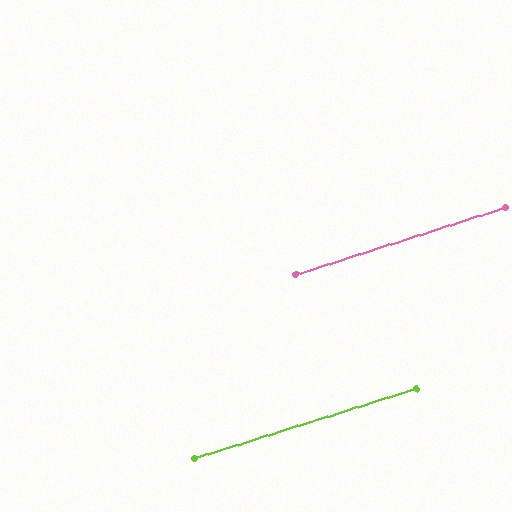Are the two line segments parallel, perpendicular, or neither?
Parallel — their directions differ by only 0.3°.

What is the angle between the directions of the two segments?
Approximately 0 degrees.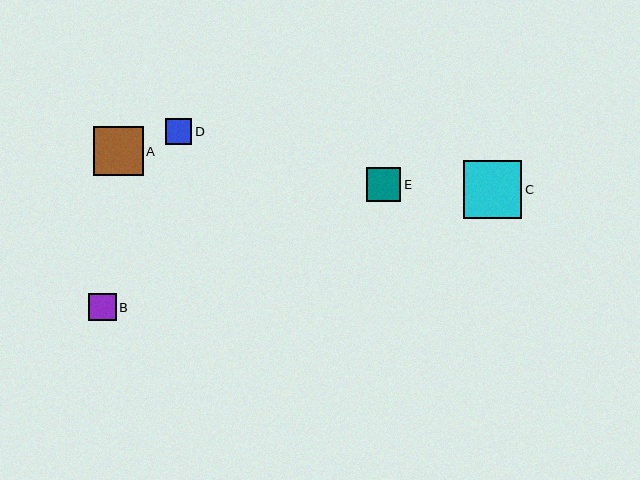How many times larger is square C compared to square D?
Square C is approximately 2.2 times the size of square D.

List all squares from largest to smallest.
From largest to smallest: C, A, E, B, D.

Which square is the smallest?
Square D is the smallest with a size of approximately 26 pixels.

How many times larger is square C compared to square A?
Square C is approximately 1.2 times the size of square A.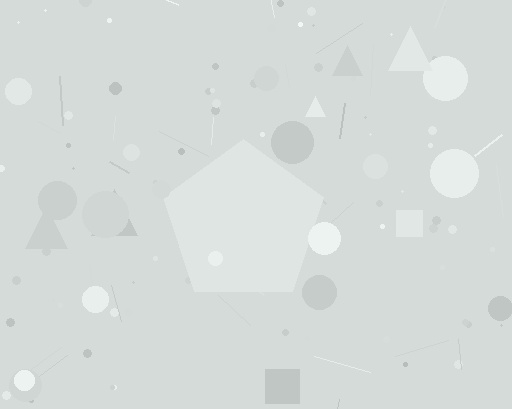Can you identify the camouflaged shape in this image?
The camouflaged shape is a pentagon.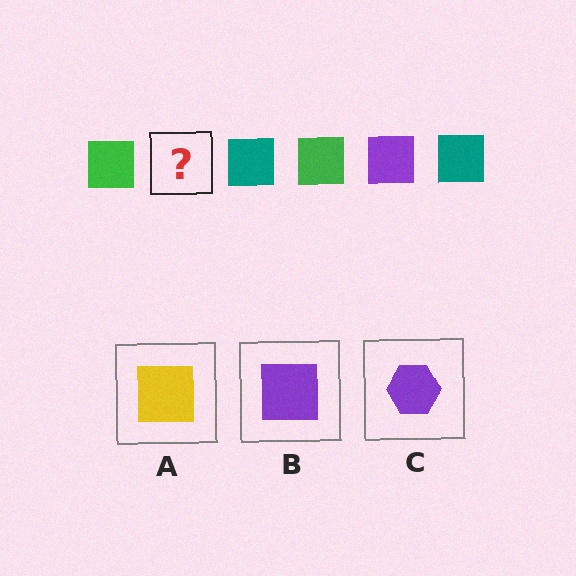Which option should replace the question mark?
Option B.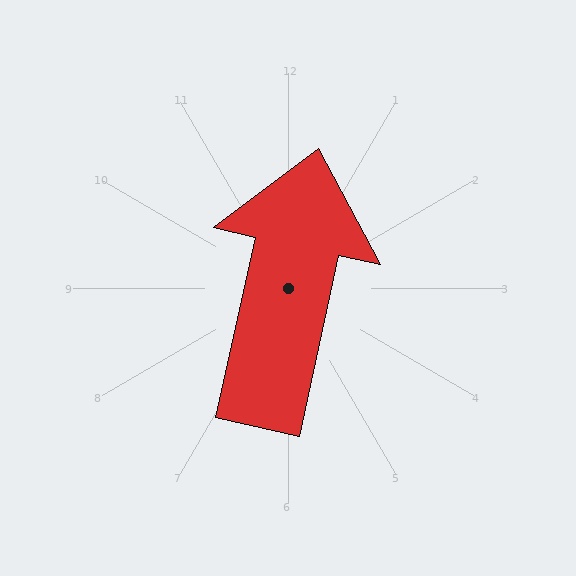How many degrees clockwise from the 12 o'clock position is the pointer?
Approximately 12 degrees.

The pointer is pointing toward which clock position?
Roughly 12 o'clock.